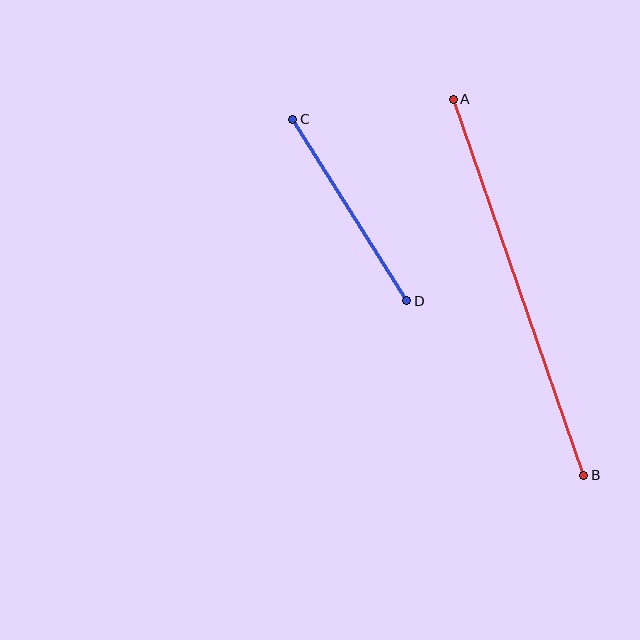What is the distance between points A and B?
The distance is approximately 398 pixels.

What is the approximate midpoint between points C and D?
The midpoint is at approximately (350, 210) pixels.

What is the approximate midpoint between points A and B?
The midpoint is at approximately (518, 287) pixels.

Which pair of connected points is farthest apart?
Points A and B are farthest apart.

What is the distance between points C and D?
The distance is approximately 214 pixels.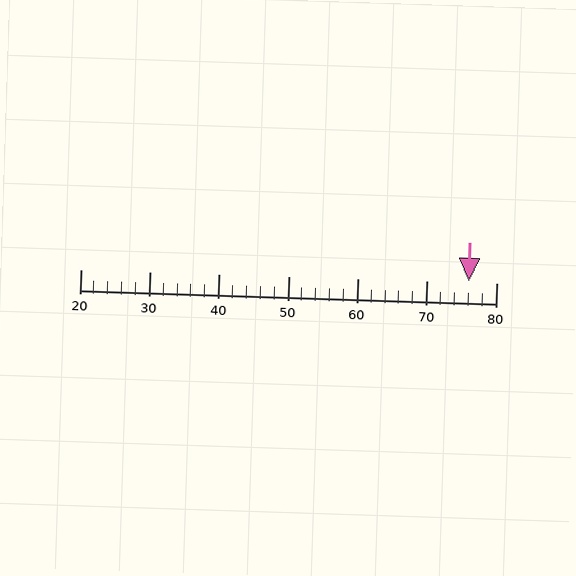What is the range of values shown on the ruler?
The ruler shows values from 20 to 80.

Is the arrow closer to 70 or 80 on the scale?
The arrow is closer to 80.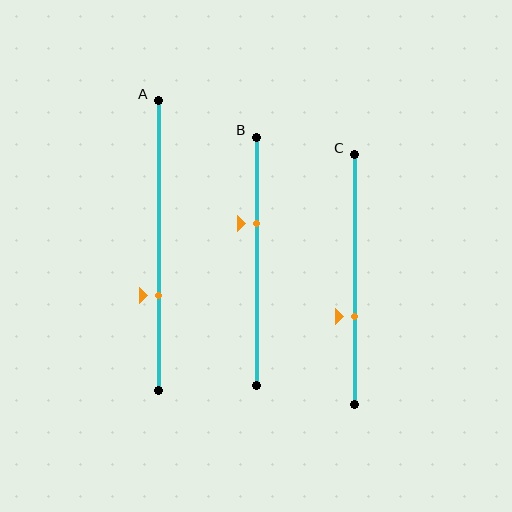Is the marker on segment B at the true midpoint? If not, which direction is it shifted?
No, the marker on segment B is shifted upward by about 15% of the segment length.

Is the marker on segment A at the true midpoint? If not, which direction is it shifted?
No, the marker on segment A is shifted downward by about 17% of the segment length.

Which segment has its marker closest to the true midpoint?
Segment C has its marker closest to the true midpoint.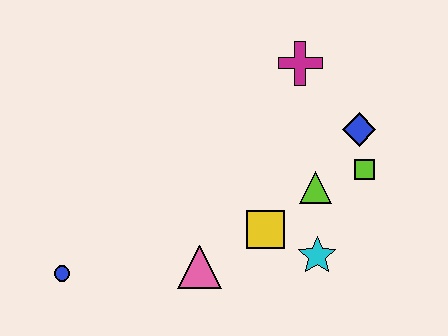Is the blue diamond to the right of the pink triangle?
Yes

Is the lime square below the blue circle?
No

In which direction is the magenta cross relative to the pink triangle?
The magenta cross is above the pink triangle.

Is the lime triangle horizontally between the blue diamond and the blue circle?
Yes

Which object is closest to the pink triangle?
The yellow square is closest to the pink triangle.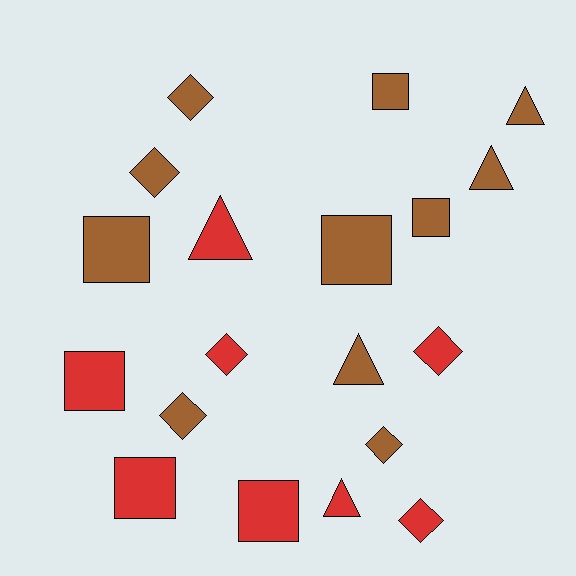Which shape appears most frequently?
Diamond, with 7 objects.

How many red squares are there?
There are 3 red squares.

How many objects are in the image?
There are 19 objects.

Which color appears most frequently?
Brown, with 11 objects.